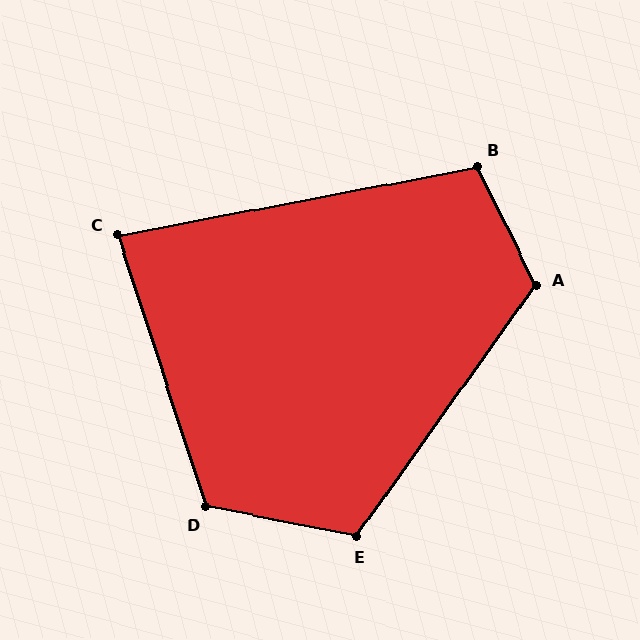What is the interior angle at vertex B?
Approximately 106 degrees (obtuse).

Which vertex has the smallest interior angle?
C, at approximately 83 degrees.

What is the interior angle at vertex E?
Approximately 115 degrees (obtuse).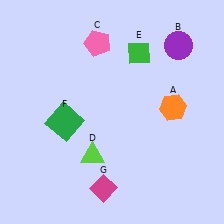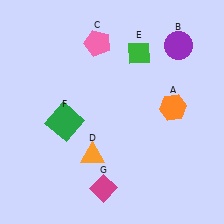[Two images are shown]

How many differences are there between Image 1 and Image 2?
There is 1 difference between the two images.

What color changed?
The triangle (D) changed from lime in Image 1 to orange in Image 2.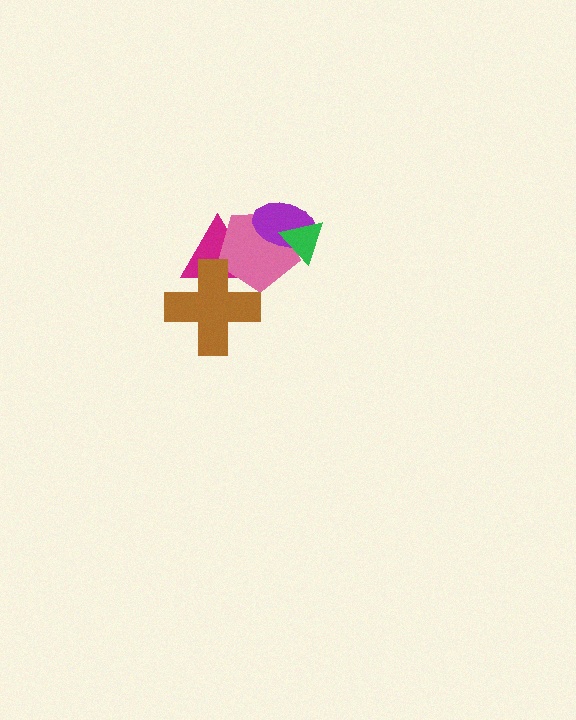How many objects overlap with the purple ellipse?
2 objects overlap with the purple ellipse.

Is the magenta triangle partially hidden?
Yes, it is partially covered by another shape.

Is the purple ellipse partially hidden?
Yes, it is partially covered by another shape.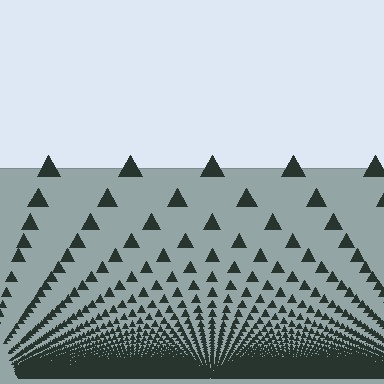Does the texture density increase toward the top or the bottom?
Density increases toward the bottom.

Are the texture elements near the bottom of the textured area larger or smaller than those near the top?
Smaller. The gradient is inverted — elements near the bottom are smaller and denser.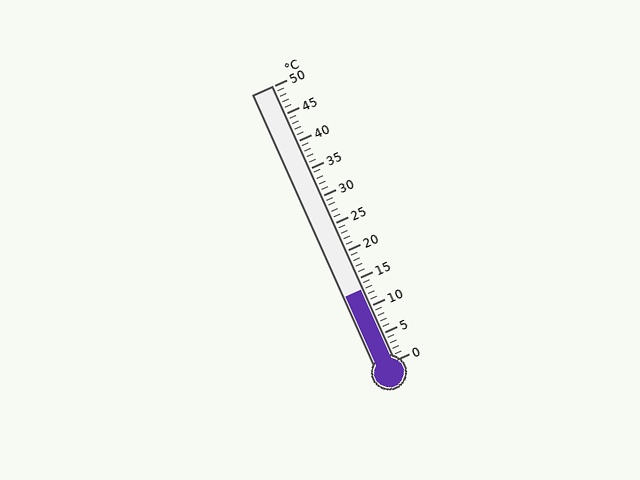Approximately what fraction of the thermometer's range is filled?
The thermometer is filled to approximately 25% of its range.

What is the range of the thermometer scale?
The thermometer scale ranges from 0°C to 50°C.